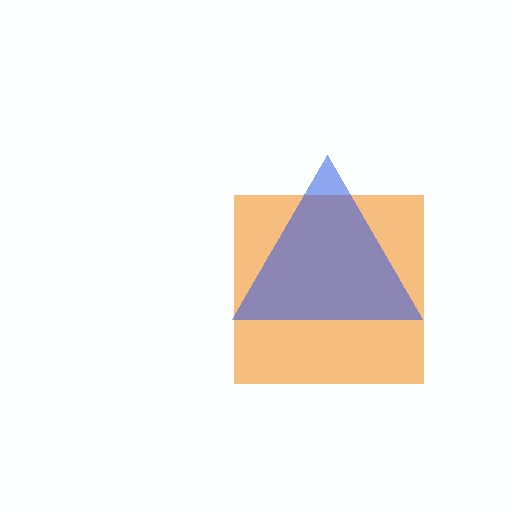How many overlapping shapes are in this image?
There are 2 overlapping shapes in the image.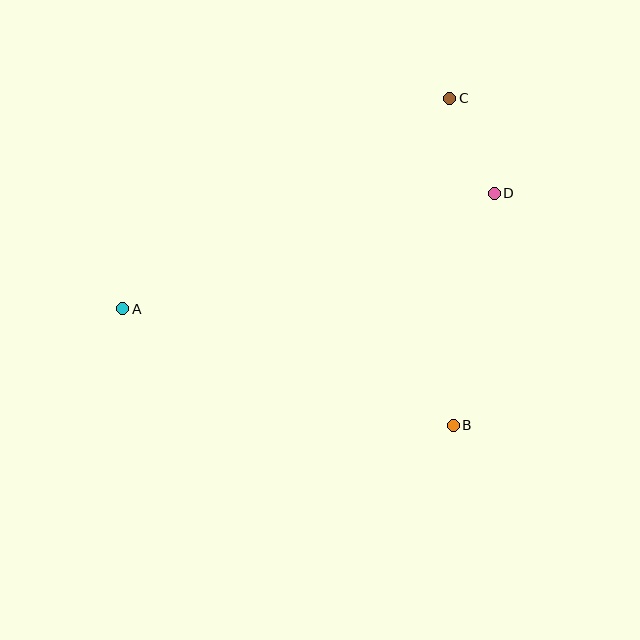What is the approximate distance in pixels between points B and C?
The distance between B and C is approximately 327 pixels.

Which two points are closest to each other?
Points C and D are closest to each other.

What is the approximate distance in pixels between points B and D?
The distance between B and D is approximately 235 pixels.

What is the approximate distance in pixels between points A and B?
The distance between A and B is approximately 350 pixels.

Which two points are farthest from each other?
Points A and D are farthest from each other.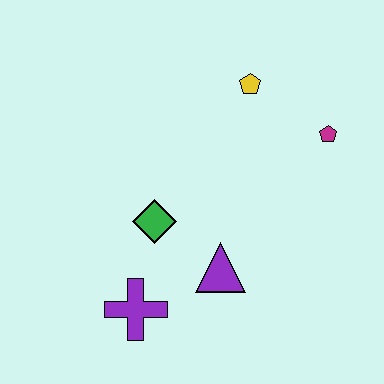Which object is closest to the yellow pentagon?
The magenta pentagon is closest to the yellow pentagon.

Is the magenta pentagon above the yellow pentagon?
No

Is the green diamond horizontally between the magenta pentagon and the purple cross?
Yes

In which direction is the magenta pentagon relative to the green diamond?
The magenta pentagon is to the right of the green diamond.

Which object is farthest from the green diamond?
The magenta pentagon is farthest from the green diamond.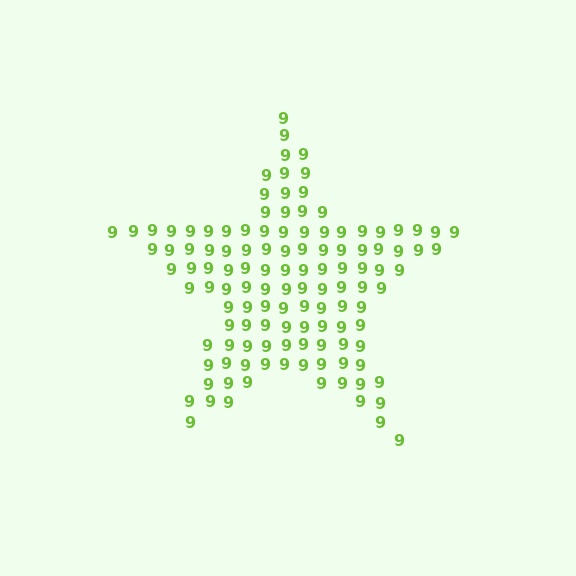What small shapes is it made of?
It is made of small digit 9's.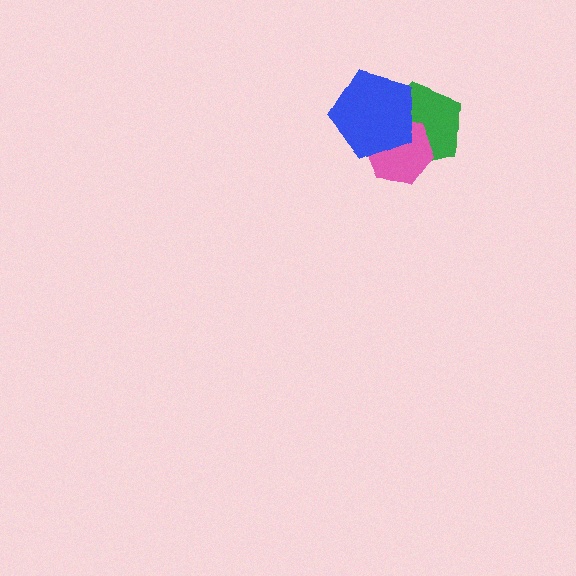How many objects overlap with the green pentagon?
2 objects overlap with the green pentagon.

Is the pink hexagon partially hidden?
Yes, it is partially covered by another shape.